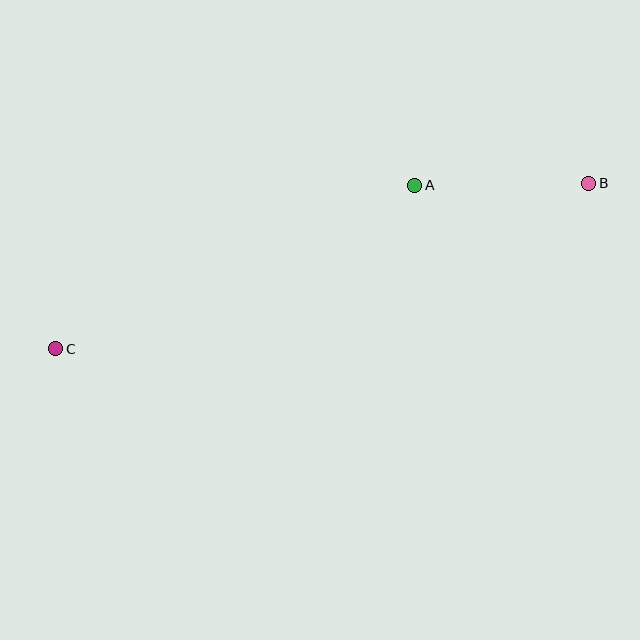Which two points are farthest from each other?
Points B and C are farthest from each other.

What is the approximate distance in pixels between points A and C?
The distance between A and C is approximately 394 pixels.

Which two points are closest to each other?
Points A and B are closest to each other.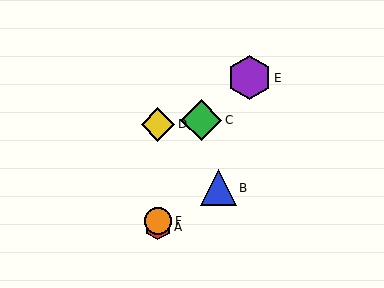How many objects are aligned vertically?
3 objects (A, D, F) are aligned vertically.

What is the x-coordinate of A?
Object A is at x≈158.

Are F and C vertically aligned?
No, F is at x≈158 and C is at x≈201.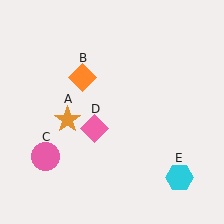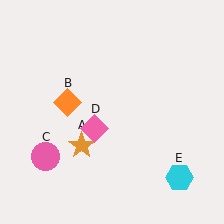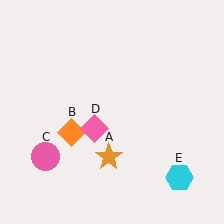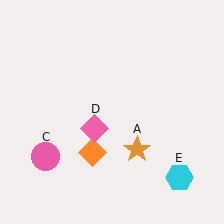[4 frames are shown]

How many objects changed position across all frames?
2 objects changed position: orange star (object A), orange diamond (object B).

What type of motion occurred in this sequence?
The orange star (object A), orange diamond (object B) rotated counterclockwise around the center of the scene.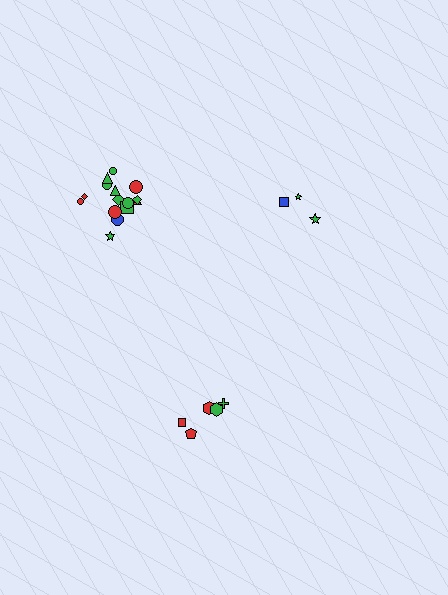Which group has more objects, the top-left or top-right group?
The top-left group.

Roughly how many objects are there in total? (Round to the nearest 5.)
Roughly 25 objects in total.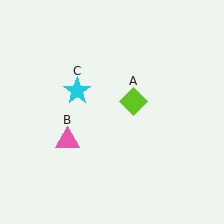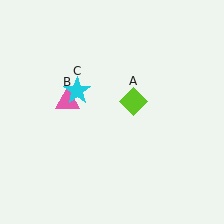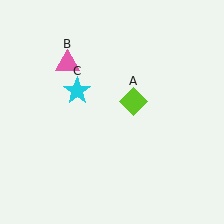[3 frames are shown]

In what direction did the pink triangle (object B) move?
The pink triangle (object B) moved up.